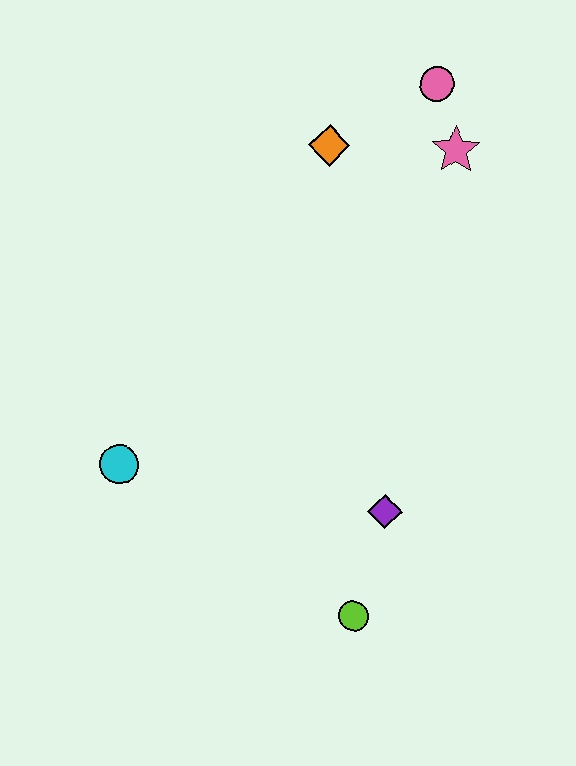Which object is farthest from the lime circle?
The pink circle is farthest from the lime circle.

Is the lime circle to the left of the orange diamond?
No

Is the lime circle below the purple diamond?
Yes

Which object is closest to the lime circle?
The purple diamond is closest to the lime circle.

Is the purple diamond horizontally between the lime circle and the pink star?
Yes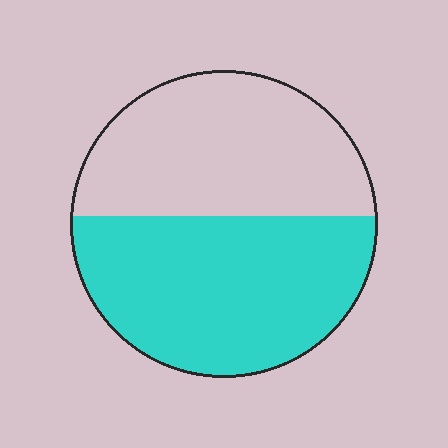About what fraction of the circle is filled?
About one half (1/2).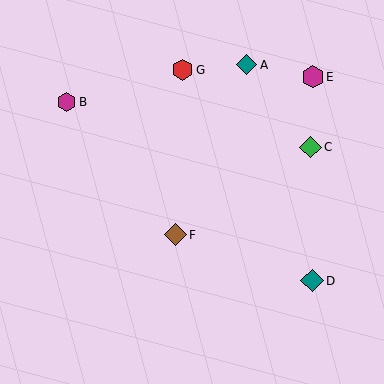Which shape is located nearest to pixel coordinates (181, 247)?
The brown diamond (labeled F) at (175, 235) is nearest to that location.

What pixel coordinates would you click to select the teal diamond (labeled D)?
Click at (312, 281) to select the teal diamond D.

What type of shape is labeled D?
Shape D is a teal diamond.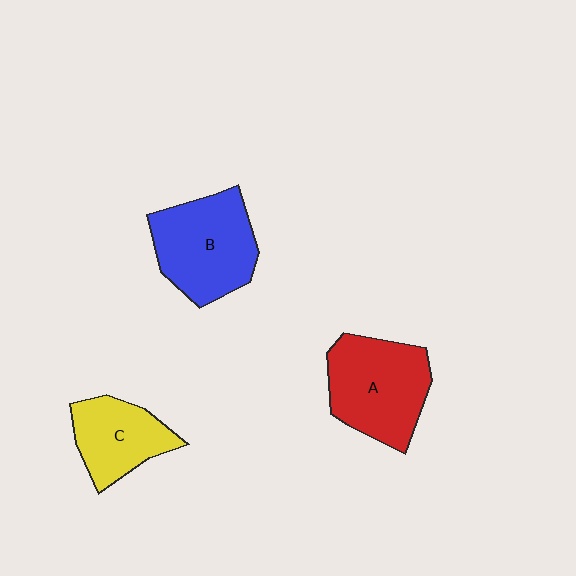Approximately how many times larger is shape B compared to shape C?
Approximately 1.4 times.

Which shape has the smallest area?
Shape C (yellow).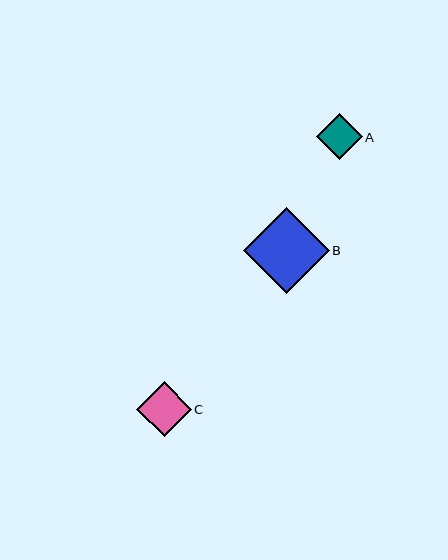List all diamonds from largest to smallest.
From largest to smallest: B, C, A.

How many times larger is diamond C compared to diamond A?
Diamond C is approximately 1.2 times the size of diamond A.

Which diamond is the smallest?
Diamond A is the smallest with a size of approximately 46 pixels.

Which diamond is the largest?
Diamond B is the largest with a size of approximately 86 pixels.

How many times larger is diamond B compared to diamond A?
Diamond B is approximately 1.9 times the size of diamond A.